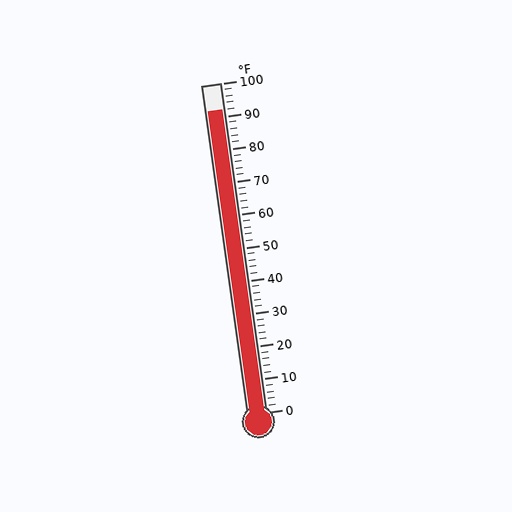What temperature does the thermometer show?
The thermometer shows approximately 92°F.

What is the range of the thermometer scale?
The thermometer scale ranges from 0°F to 100°F.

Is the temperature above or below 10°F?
The temperature is above 10°F.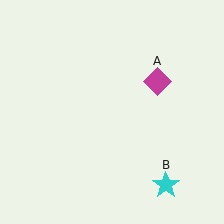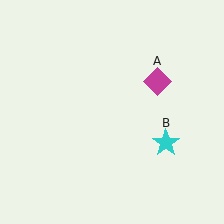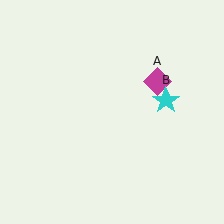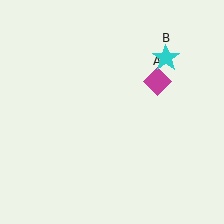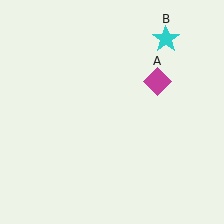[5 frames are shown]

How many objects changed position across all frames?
1 object changed position: cyan star (object B).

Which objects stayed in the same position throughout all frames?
Magenta diamond (object A) remained stationary.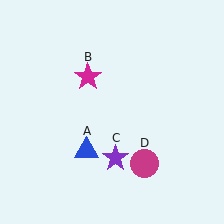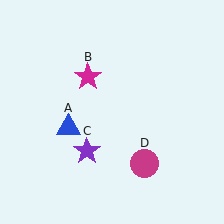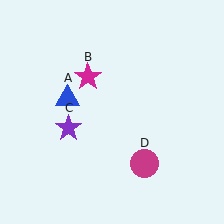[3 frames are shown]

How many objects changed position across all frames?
2 objects changed position: blue triangle (object A), purple star (object C).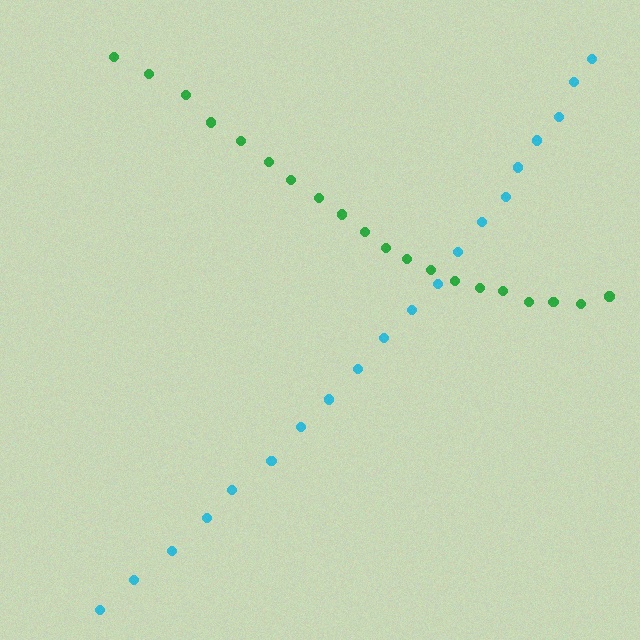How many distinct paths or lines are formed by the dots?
There are 2 distinct paths.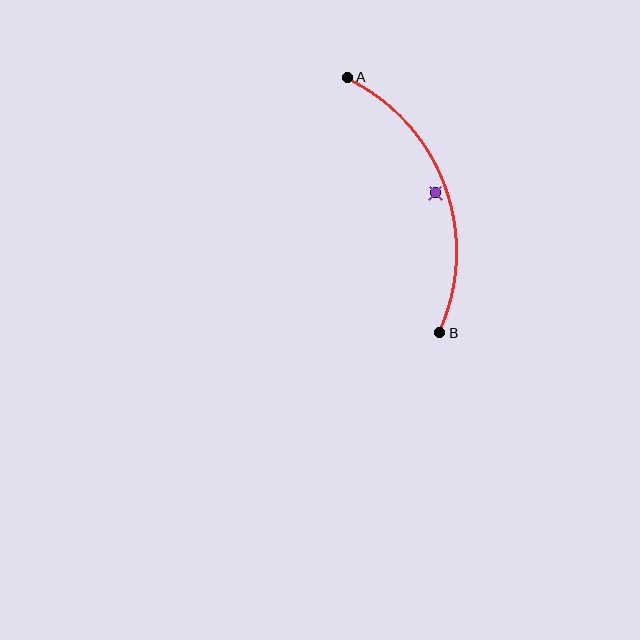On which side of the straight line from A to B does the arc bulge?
The arc bulges to the right of the straight line connecting A and B.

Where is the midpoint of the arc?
The arc midpoint is the point on the curve farthest from the straight line joining A and B. It sits to the right of that line.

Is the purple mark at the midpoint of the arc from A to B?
No — the purple mark does not lie on the arc at all. It sits slightly inside the curve.